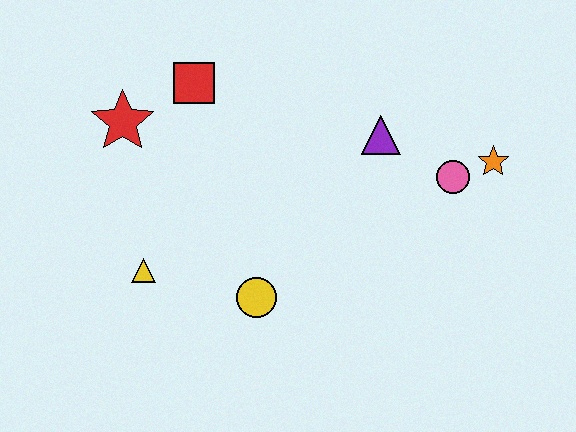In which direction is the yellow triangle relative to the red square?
The yellow triangle is below the red square.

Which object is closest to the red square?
The red star is closest to the red square.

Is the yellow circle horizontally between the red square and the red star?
No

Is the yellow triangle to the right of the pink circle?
No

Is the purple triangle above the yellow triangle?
Yes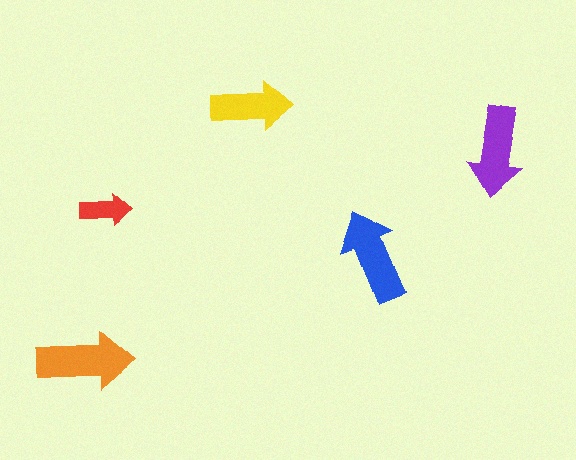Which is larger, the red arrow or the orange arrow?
The orange one.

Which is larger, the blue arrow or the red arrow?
The blue one.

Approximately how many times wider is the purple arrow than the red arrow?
About 2 times wider.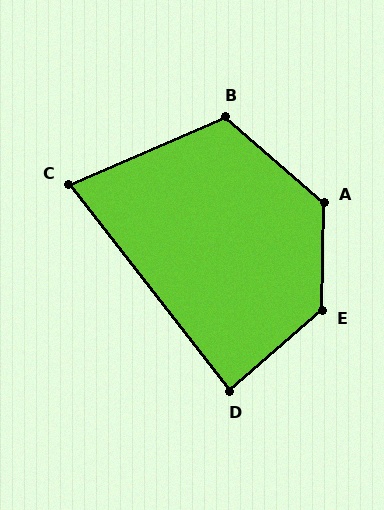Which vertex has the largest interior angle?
E, at approximately 132 degrees.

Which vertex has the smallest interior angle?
C, at approximately 75 degrees.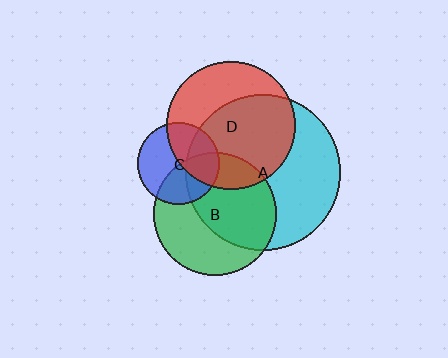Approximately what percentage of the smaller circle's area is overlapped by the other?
Approximately 35%.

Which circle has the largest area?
Circle A (cyan).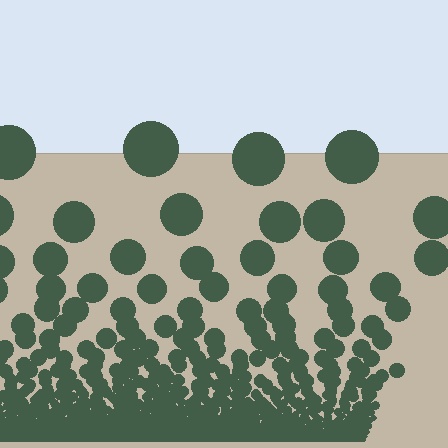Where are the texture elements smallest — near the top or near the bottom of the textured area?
Near the bottom.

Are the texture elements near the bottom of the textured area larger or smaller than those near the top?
Smaller. The gradient is inverted — elements near the bottom are smaller and denser.